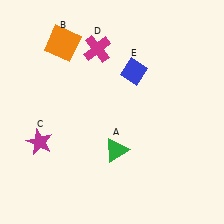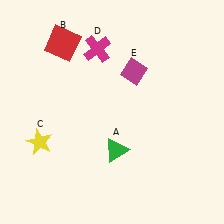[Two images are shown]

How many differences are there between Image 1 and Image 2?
There are 3 differences between the two images.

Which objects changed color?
B changed from orange to red. C changed from magenta to yellow. E changed from blue to magenta.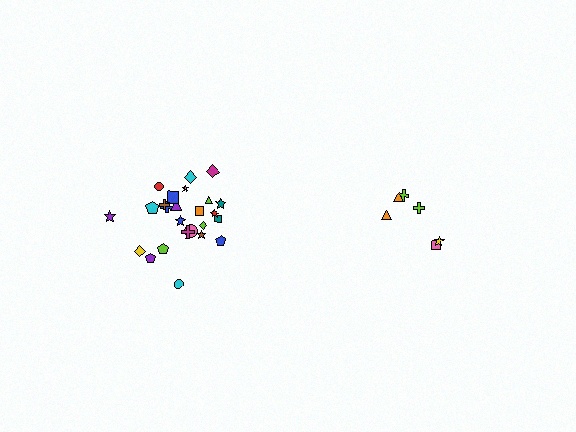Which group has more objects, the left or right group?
The left group.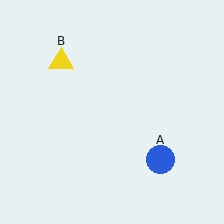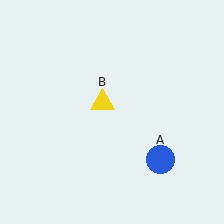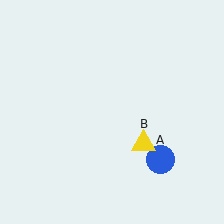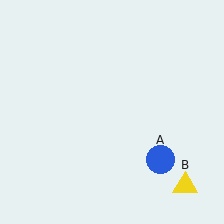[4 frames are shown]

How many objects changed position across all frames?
1 object changed position: yellow triangle (object B).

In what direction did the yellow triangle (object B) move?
The yellow triangle (object B) moved down and to the right.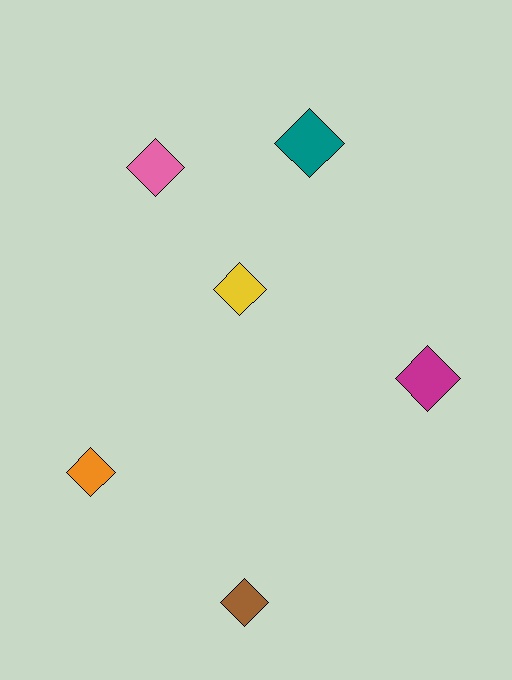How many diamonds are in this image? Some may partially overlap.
There are 6 diamonds.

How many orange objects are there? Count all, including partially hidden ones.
There is 1 orange object.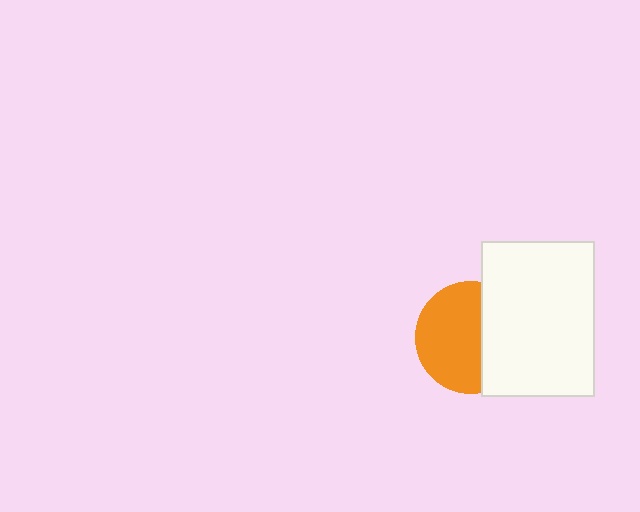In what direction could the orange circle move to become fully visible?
The orange circle could move left. That would shift it out from behind the white rectangle entirely.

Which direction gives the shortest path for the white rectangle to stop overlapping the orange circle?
Moving right gives the shortest separation.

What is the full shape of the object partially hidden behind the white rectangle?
The partially hidden object is an orange circle.